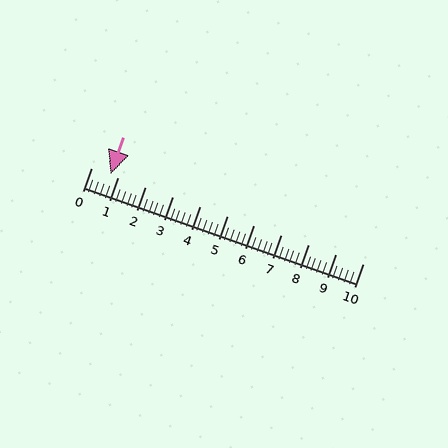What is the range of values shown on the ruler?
The ruler shows values from 0 to 10.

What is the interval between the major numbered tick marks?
The major tick marks are spaced 1 units apart.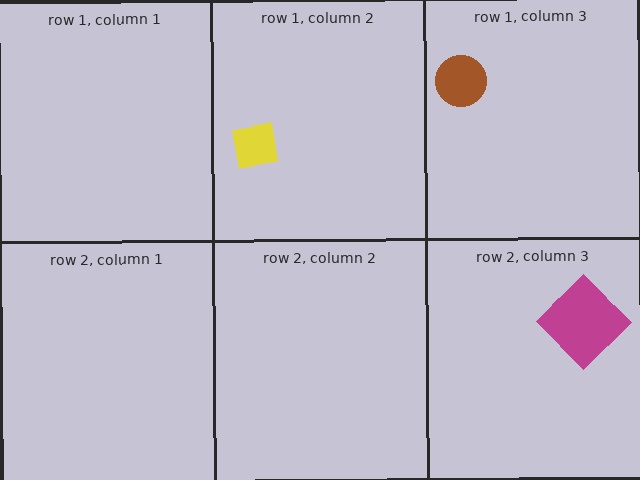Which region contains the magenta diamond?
The row 2, column 3 region.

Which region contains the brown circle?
The row 1, column 3 region.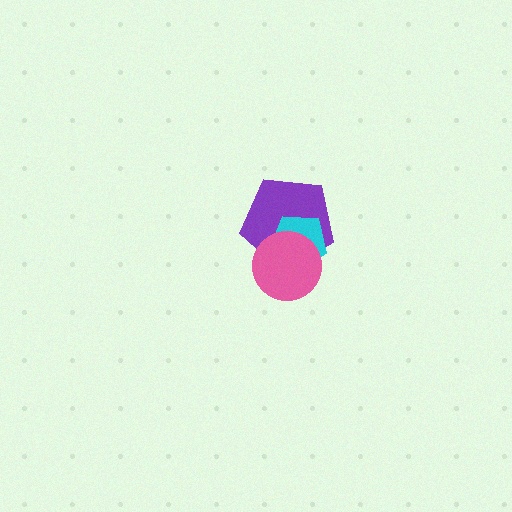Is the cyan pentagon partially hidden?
Yes, it is partially covered by another shape.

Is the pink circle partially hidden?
No, no other shape covers it.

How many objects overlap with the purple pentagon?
2 objects overlap with the purple pentagon.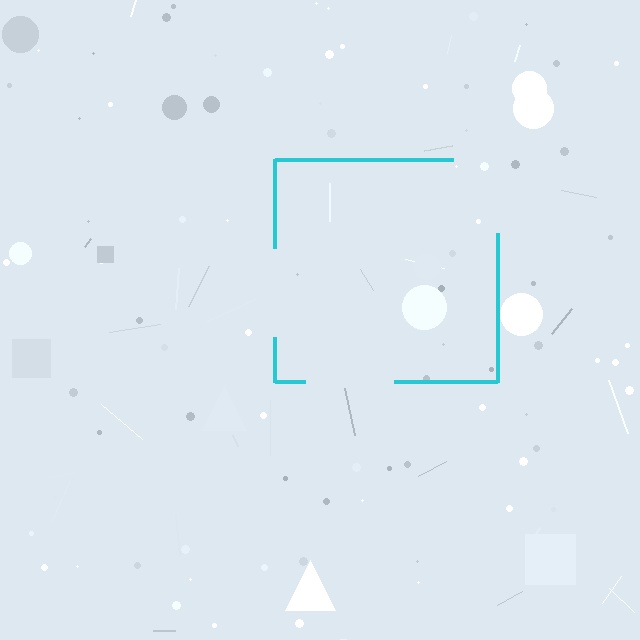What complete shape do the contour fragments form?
The contour fragments form a square.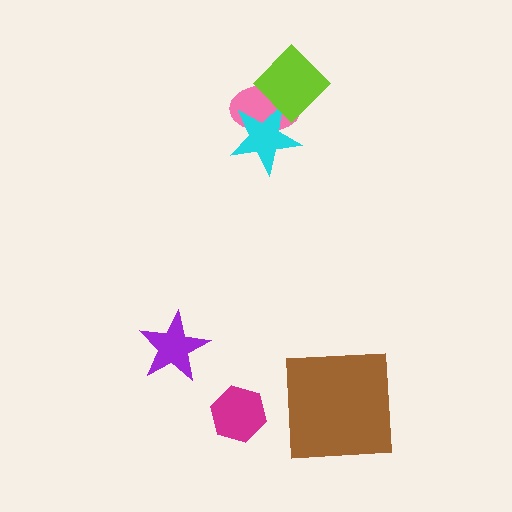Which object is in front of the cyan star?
The lime diamond is in front of the cyan star.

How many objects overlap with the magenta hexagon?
0 objects overlap with the magenta hexagon.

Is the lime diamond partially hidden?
No, no other shape covers it.